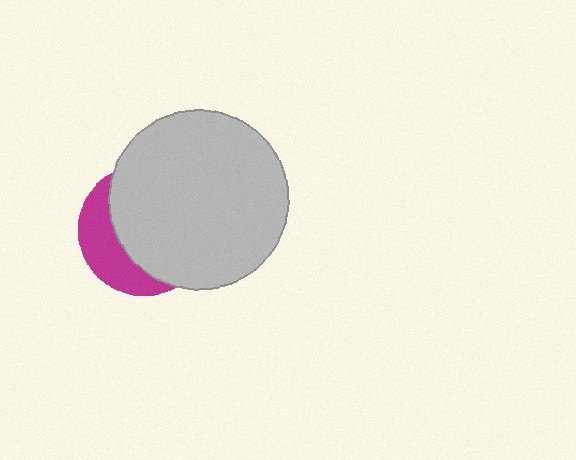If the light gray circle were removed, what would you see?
You would see the complete magenta circle.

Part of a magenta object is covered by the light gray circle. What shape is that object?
It is a circle.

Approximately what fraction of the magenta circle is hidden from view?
Roughly 68% of the magenta circle is hidden behind the light gray circle.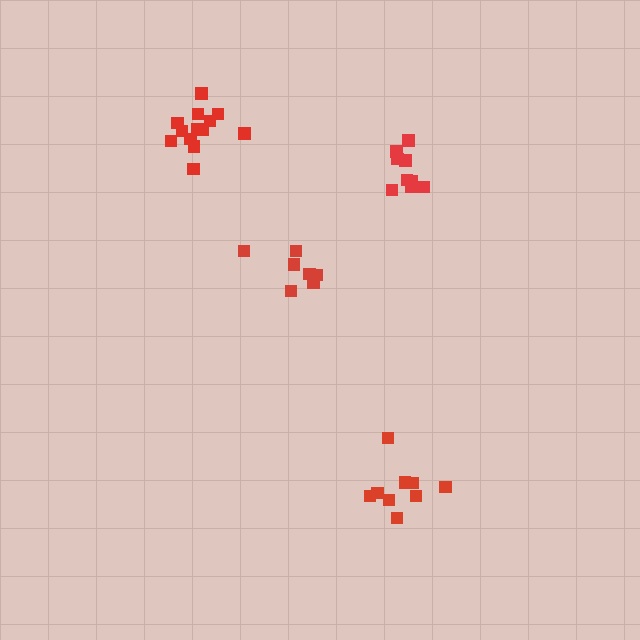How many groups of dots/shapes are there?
There are 4 groups.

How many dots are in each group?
Group 1: 13 dots, Group 2: 7 dots, Group 3: 9 dots, Group 4: 9 dots (38 total).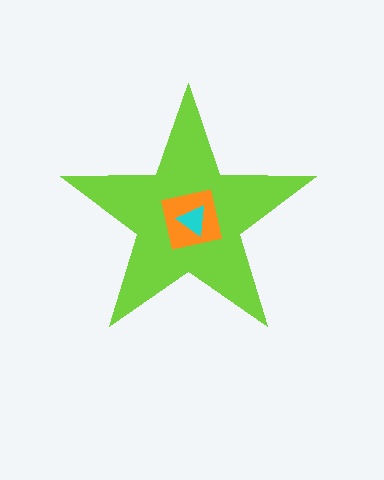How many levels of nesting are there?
3.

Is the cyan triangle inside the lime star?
Yes.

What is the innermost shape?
The cyan triangle.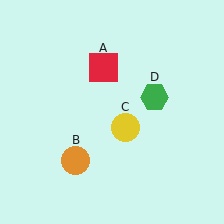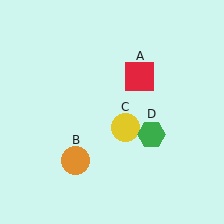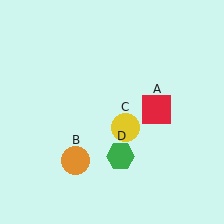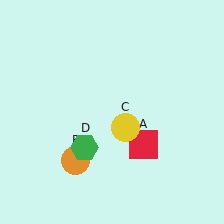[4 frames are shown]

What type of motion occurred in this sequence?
The red square (object A), green hexagon (object D) rotated clockwise around the center of the scene.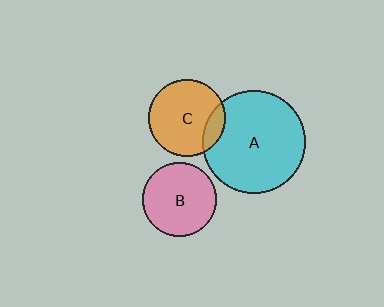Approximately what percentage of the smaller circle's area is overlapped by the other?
Approximately 15%.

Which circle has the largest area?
Circle A (cyan).